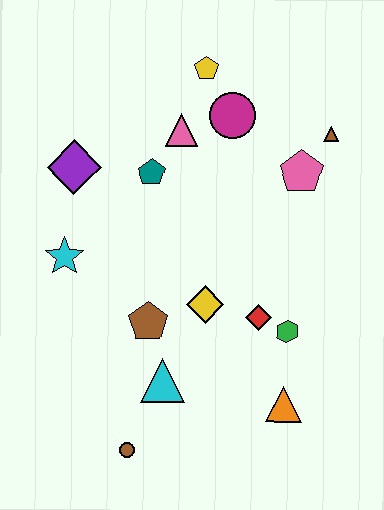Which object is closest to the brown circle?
The cyan triangle is closest to the brown circle.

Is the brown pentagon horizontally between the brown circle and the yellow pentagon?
Yes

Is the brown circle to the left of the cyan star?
No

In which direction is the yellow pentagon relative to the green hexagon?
The yellow pentagon is above the green hexagon.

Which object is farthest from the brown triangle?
The brown circle is farthest from the brown triangle.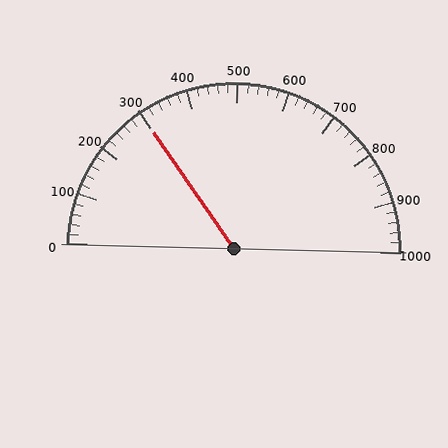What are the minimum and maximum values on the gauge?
The gauge ranges from 0 to 1000.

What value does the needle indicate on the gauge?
The needle indicates approximately 300.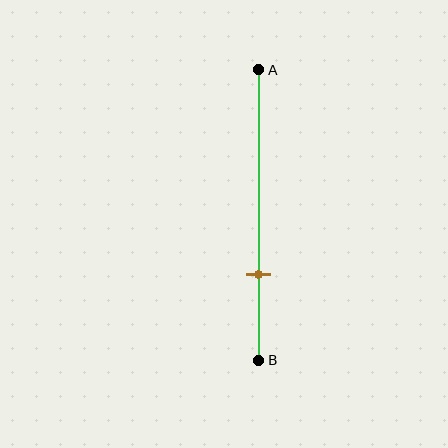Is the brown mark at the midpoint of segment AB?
No, the mark is at about 70% from A, not at the 50% midpoint.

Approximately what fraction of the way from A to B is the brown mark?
The brown mark is approximately 70% of the way from A to B.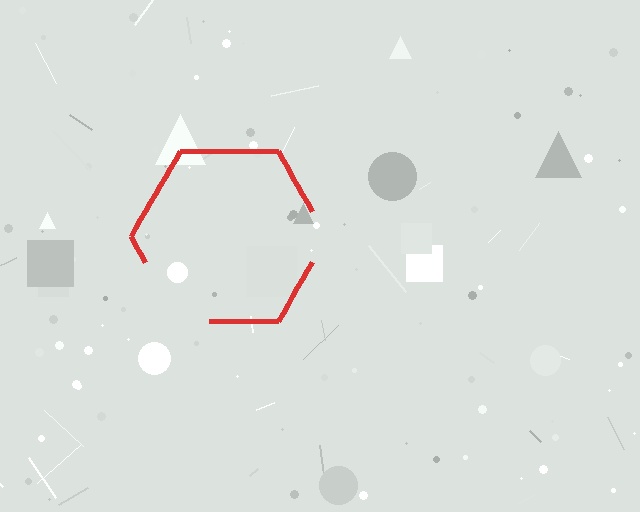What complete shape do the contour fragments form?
The contour fragments form a hexagon.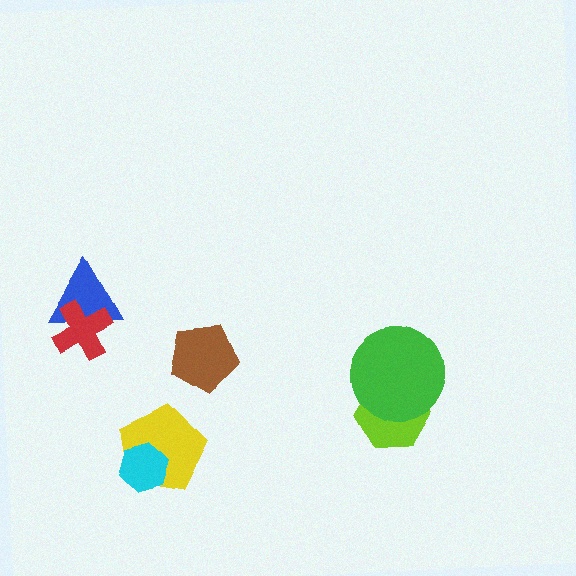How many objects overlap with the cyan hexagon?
1 object overlaps with the cyan hexagon.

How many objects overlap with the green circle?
1 object overlaps with the green circle.